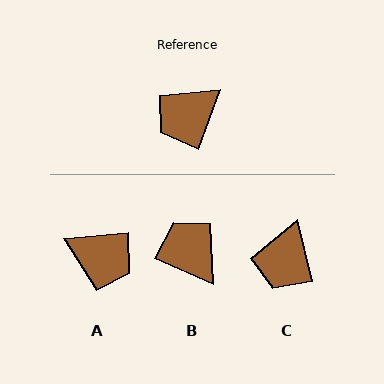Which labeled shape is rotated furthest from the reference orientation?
A, about 116 degrees away.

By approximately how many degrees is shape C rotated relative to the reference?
Approximately 34 degrees counter-clockwise.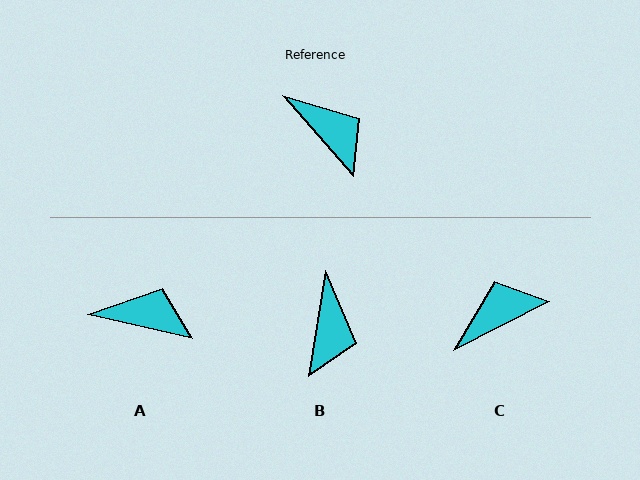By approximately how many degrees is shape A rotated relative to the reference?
Approximately 36 degrees counter-clockwise.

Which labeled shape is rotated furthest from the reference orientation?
C, about 76 degrees away.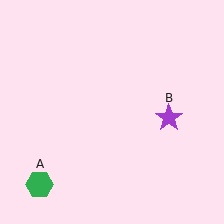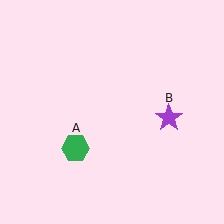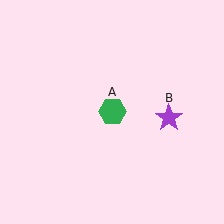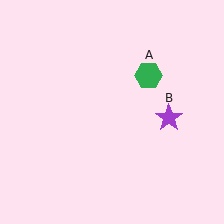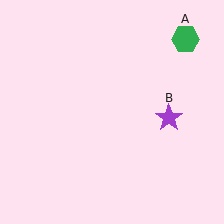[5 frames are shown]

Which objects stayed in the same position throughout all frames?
Purple star (object B) remained stationary.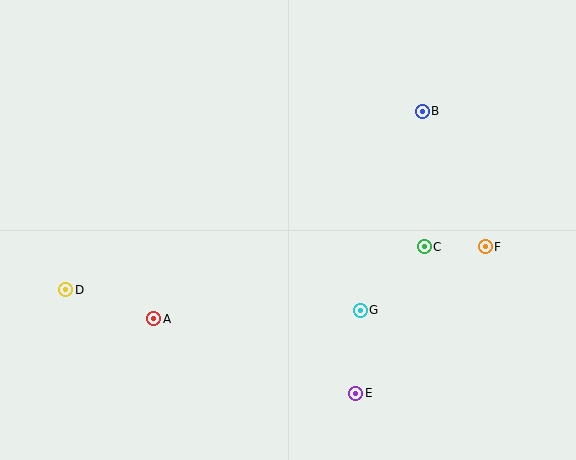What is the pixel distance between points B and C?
The distance between B and C is 136 pixels.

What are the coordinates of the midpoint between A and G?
The midpoint between A and G is at (257, 314).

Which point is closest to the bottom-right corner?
Point E is closest to the bottom-right corner.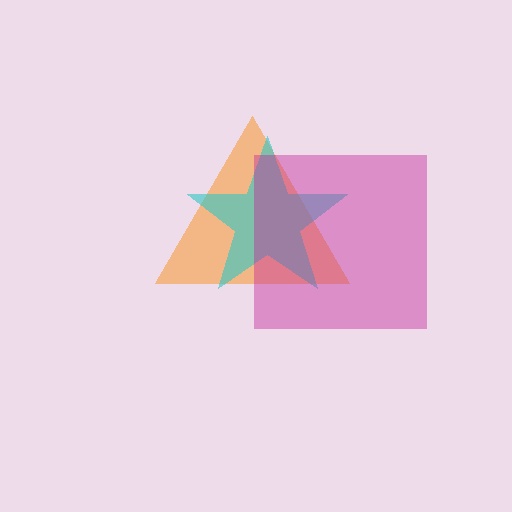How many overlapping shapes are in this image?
There are 3 overlapping shapes in the image.